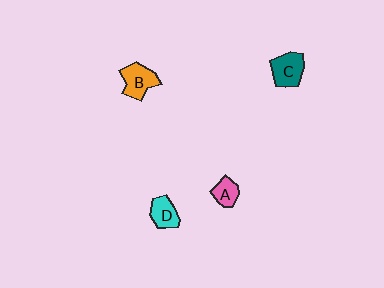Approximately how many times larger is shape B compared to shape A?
Approximately 1.6 times.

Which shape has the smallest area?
Shape A (pink).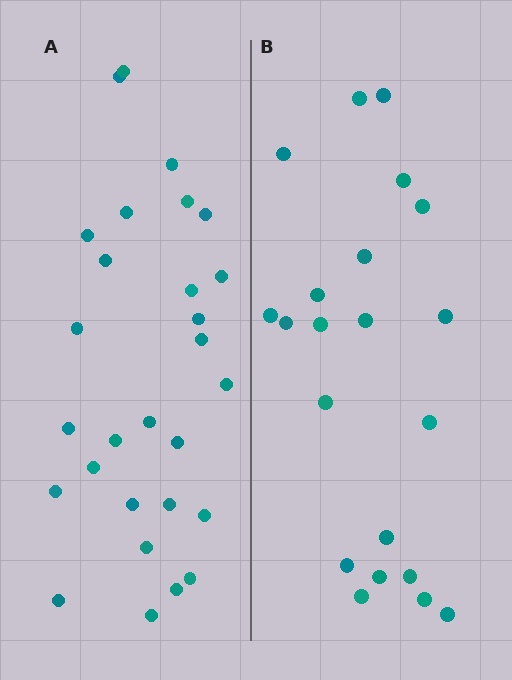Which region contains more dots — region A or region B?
Region A (the left region) has more dots.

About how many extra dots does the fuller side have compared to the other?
Region A has roughly 8 or so more dots than region B.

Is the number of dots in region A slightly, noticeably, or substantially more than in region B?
Region A has noticeably more, but not dramatically so. The ratio is roughly 1.3 to 1.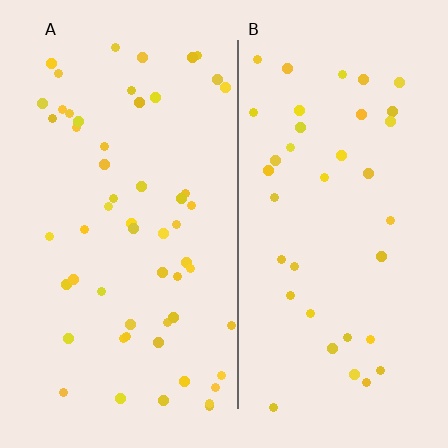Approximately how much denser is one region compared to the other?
Approximately 1.5× — region A over region B.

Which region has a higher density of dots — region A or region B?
A (the left).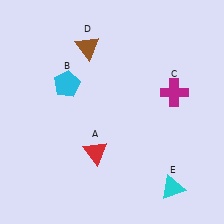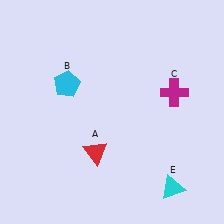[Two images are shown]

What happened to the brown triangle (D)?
The brown triangle (D) was removed in Image 2. It was in the top-left area of Image 1.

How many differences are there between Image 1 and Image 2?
There is 1 difference between the two images.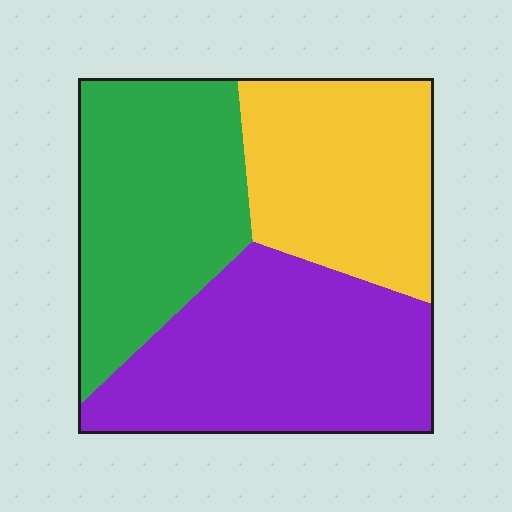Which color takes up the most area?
Purple, at roughly 40%.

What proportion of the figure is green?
Green covers roughly 35% of the figure.